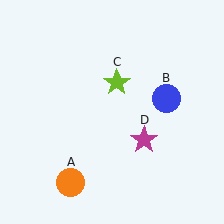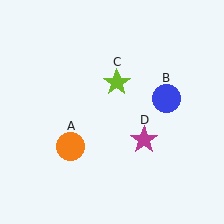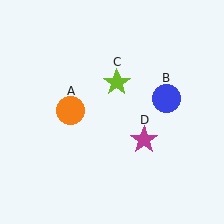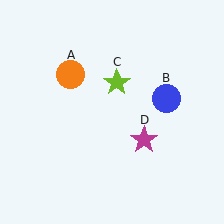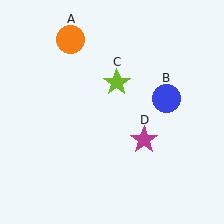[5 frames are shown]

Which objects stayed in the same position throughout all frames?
Blue circle (object B) and lime star (object C) and magenta star (object D) remained stationary.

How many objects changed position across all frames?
1 object changed position: orange circle (object A).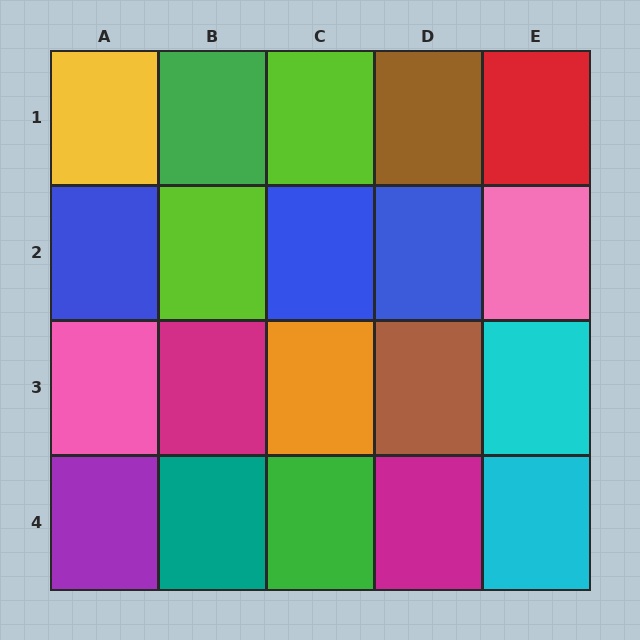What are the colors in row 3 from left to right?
Pink, magenta, orange, brown, cyan.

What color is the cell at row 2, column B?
Lime.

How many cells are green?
2 cells are green.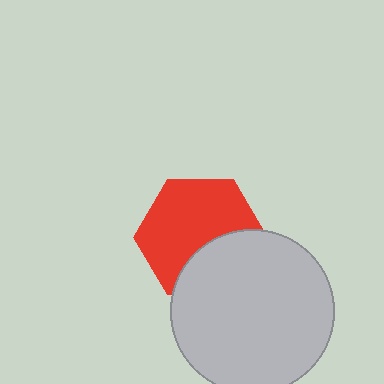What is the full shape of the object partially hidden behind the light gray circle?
The partially hidden object is a red hexagon.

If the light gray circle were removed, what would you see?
You would see the complete red hexagon.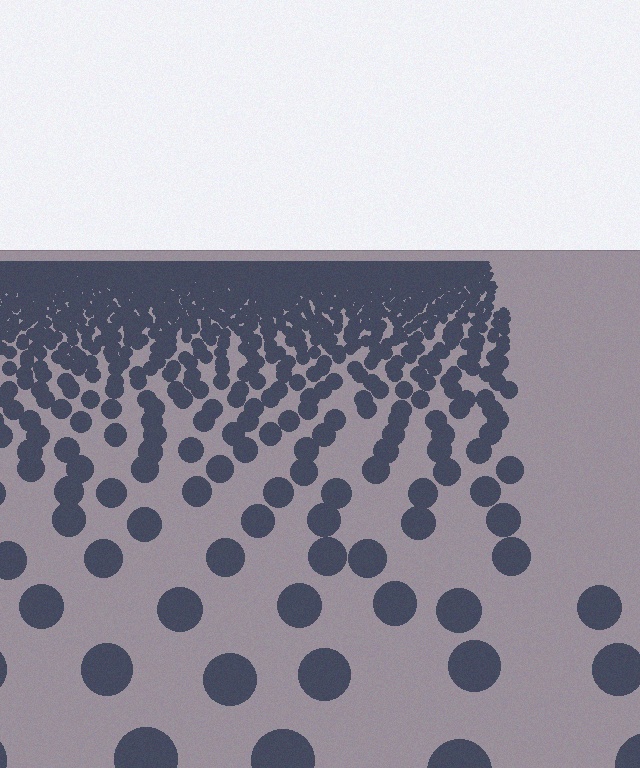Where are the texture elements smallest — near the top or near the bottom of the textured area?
Near the top.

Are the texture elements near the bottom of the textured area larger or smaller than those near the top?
Larger. Near the bottom, elements are closer to the viewer and appear at a bigger on-screen size.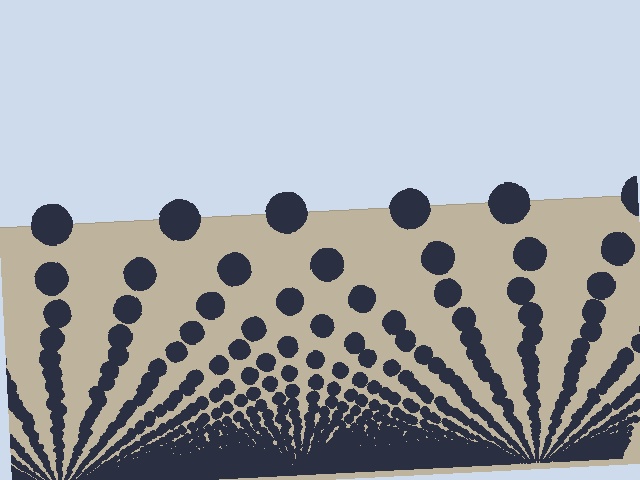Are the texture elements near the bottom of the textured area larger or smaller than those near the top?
Smaller. The gradient is inverted — elements near the bottom are smaller and denser.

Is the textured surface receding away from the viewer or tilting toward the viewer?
The surface appears to tilt toward the viewer. Texture elements get larger and sparser toward the top.